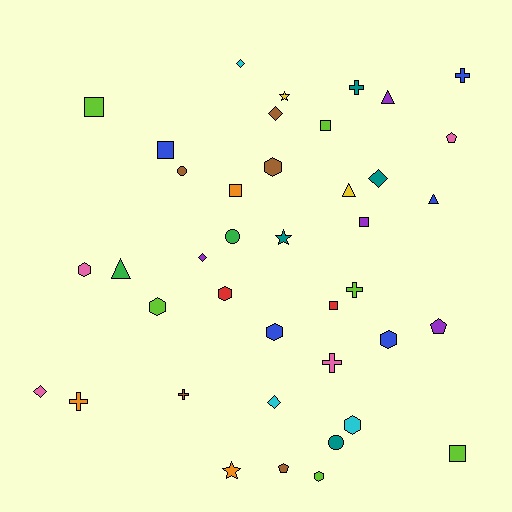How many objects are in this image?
There are 40 objects.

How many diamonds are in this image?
There are 6 diamonds.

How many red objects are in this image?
There are 2 red objects.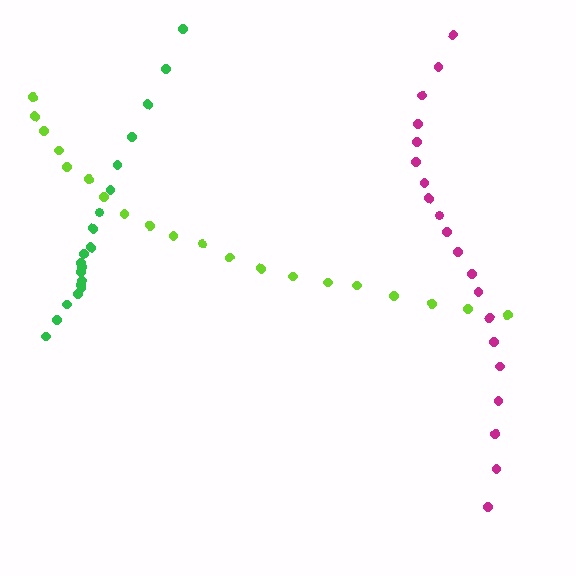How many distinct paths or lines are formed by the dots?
There are 3 distinct paths.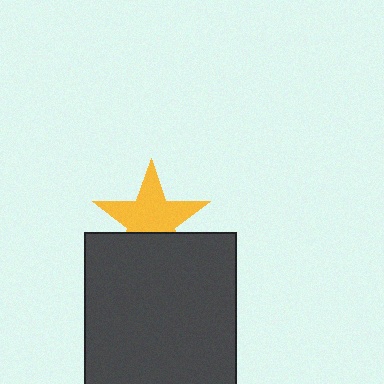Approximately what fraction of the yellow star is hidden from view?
Roughly 33% of the yellow star is hidden behind the dark gray square.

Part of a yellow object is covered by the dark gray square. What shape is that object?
It is a star.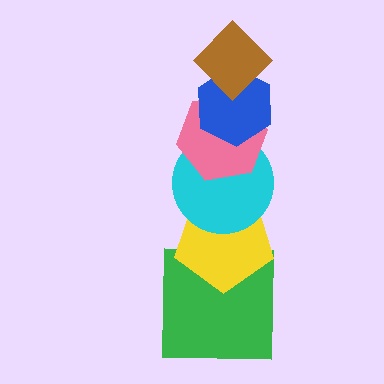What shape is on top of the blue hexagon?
The brown diamond is on top of the blue hexagon.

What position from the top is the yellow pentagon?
The yellow pentagon is 5th from the top.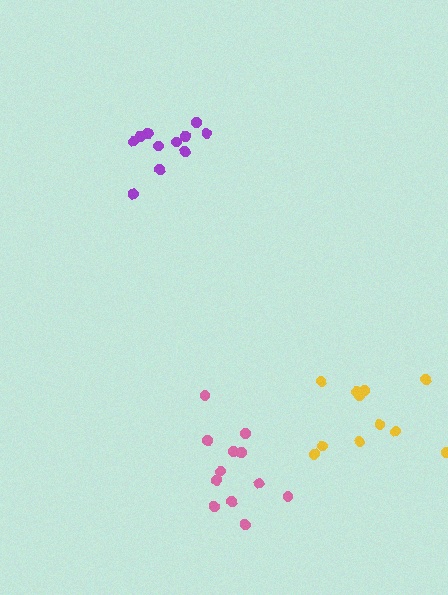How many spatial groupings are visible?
There are 3 spatial groupings.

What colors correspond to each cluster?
The clusters are colored: purple, pink, yellow.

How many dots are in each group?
Group 1: 11 dots, Group 2: 12 dots, Group 3: 11 dots (34 total).